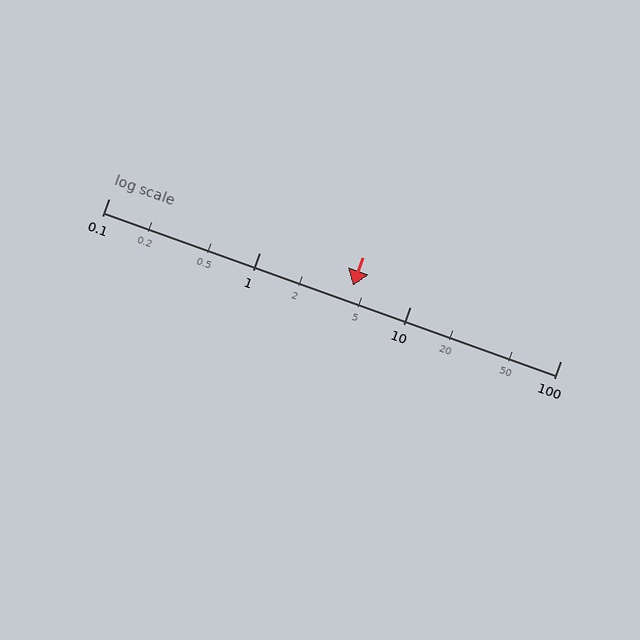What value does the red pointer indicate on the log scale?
The pointer indicates approximately 4.2.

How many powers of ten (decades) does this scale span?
The scale spans 3 decades, from 0.1 to 100.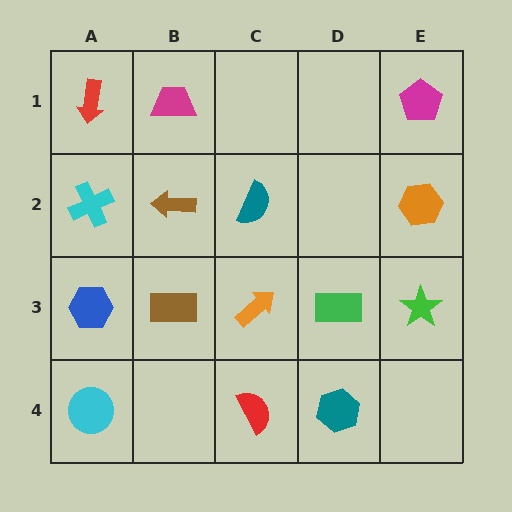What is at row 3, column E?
A green star.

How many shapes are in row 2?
4 shapes.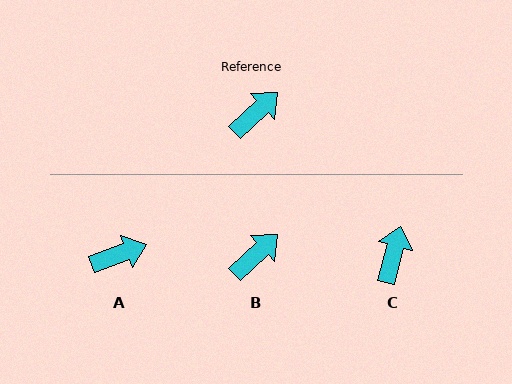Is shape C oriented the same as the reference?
No, it is off by about 32 degrees.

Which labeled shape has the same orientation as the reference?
B.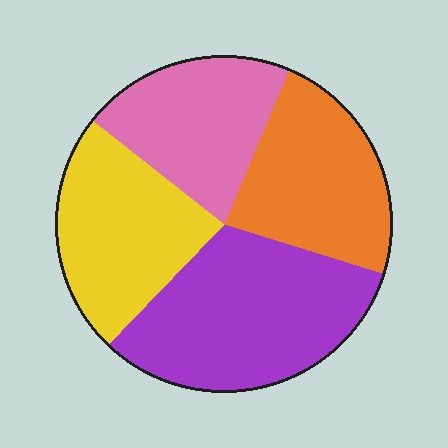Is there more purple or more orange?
Purple.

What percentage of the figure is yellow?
Yellow covers around 25% of the figure.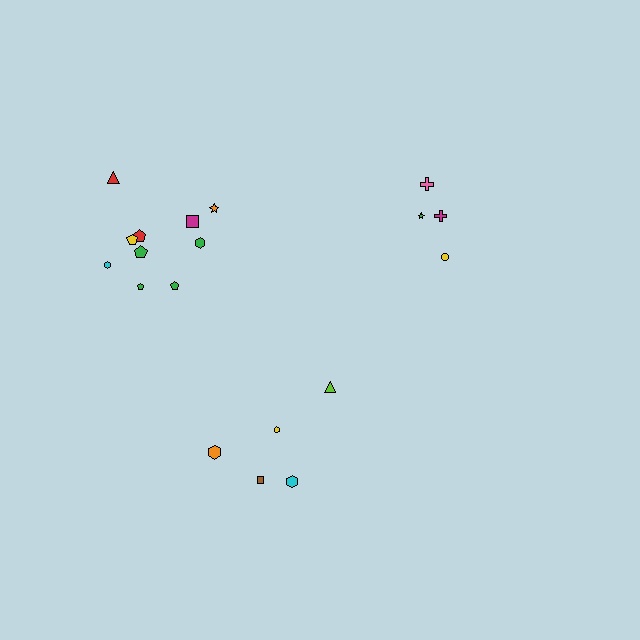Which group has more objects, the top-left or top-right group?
The top-left group.